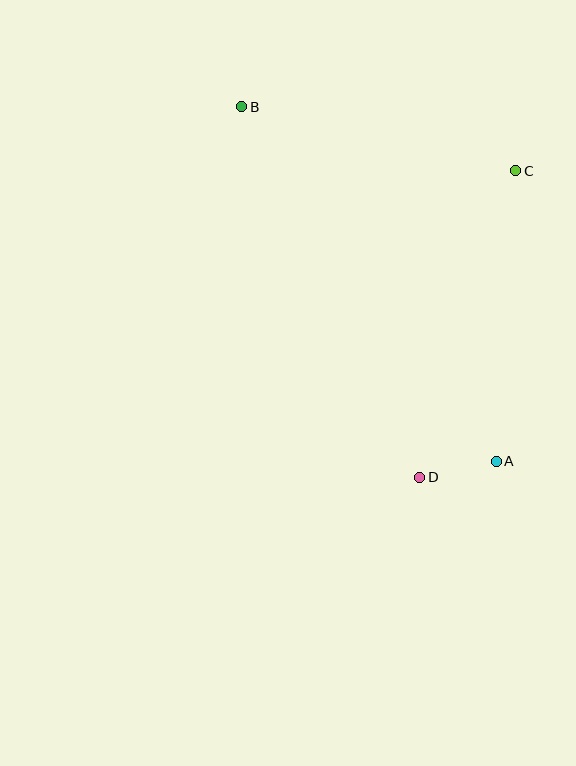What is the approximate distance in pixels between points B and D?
The distance between B and D is approximately 411 pixels.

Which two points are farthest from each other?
Points A and B are farthest from each other.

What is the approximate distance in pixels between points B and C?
The distance between B and C is approximately 282 pixels.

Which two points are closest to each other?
Points A and D are closest to each other.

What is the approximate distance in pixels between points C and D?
The distance between C and D is approximately 321 pixels.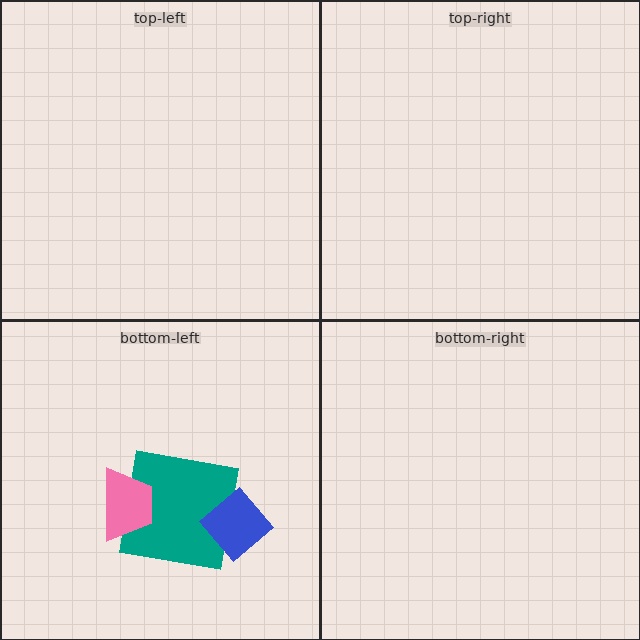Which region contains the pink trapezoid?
The bottom-left region.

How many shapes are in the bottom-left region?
3.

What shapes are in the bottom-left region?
The teal square, the blue diamond, the pink trapezoid.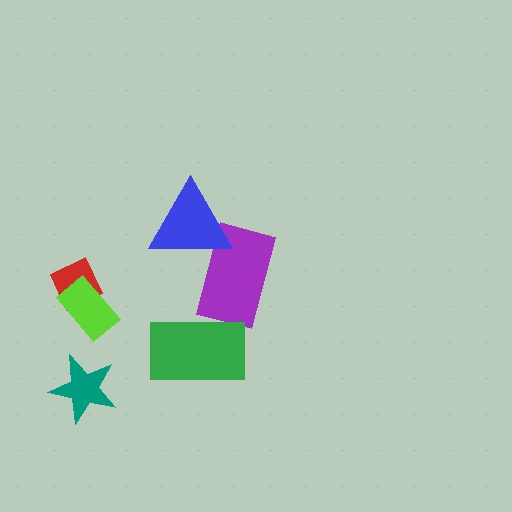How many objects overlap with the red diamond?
1 object overlaps with the red diamond.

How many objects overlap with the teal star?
0 objects overlap with the teal star.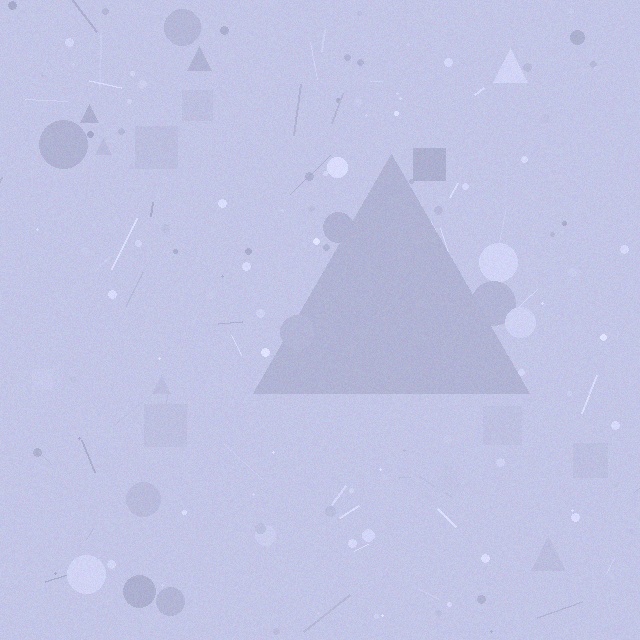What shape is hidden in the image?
A triangle is hidden in the image.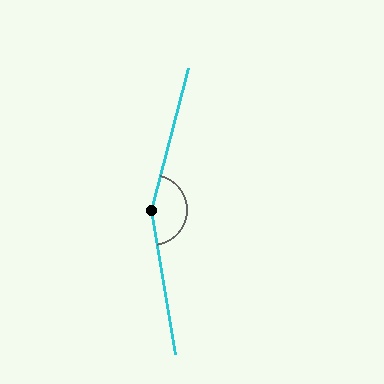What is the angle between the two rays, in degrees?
Approximately 156 degrees.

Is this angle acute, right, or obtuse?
It is obtuse.